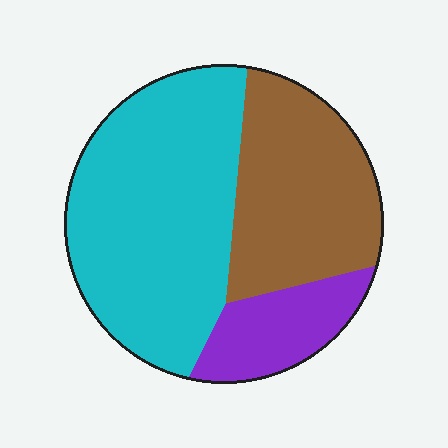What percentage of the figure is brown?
Brown covers roughly 35% of the figure.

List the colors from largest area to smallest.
From largest to smallest: cyan, brown, purple.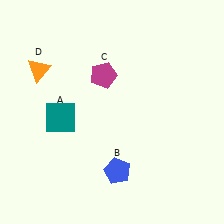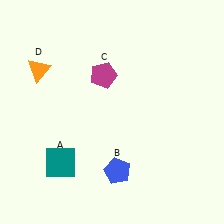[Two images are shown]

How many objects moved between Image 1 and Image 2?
1 object moved between the two images.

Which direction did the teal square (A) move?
The teal square (A) moved down.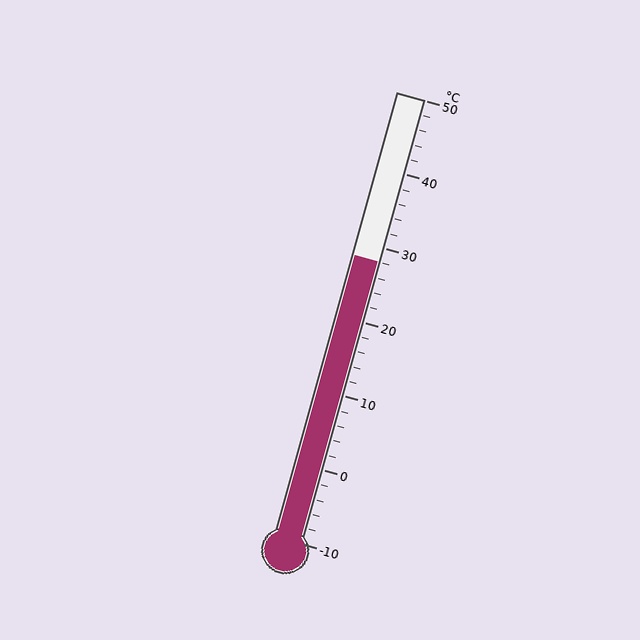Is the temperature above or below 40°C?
The temperature is below 40°C.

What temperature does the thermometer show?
The thermometer shows approximately 28°C.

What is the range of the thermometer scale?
The thermometer scale ranges from -10°C to 50°C.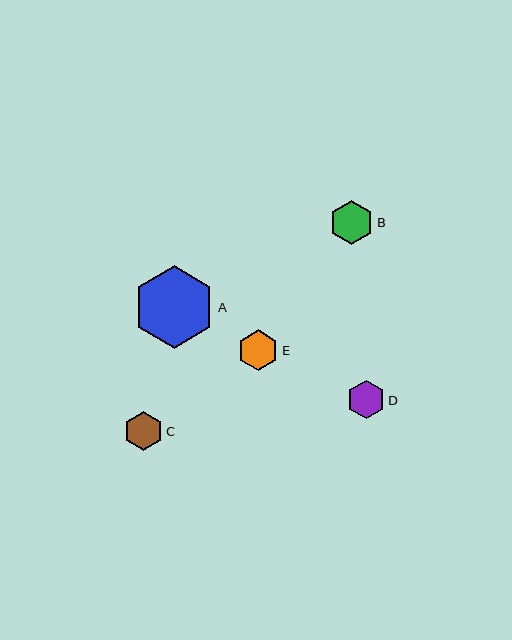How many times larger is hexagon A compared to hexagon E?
Hexagon A is approximately 2.0 times the size of hexagon E.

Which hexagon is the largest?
Hexagon A is the largest with a size of approximately 83 pixels.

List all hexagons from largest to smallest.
From largest to smallest: A, B, E, C, D.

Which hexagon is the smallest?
Hexagon D is the smallest with a size of approximately 38 pixels.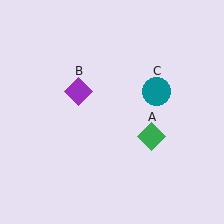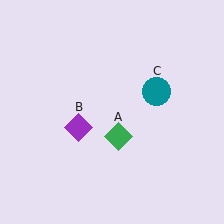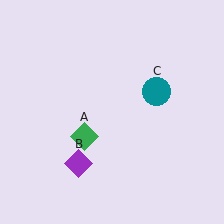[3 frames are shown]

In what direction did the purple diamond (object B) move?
The purple diamond (object B) moved down.